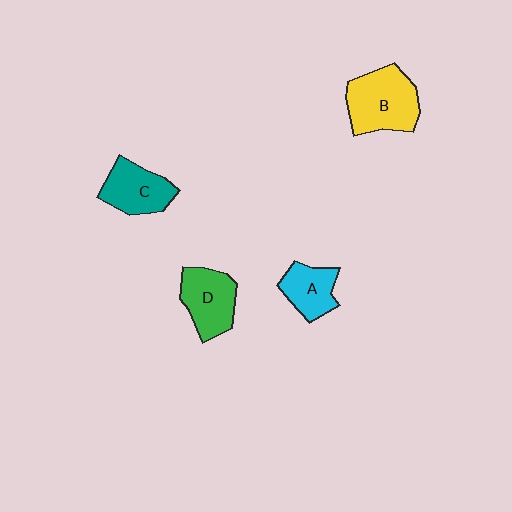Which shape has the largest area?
Shape B (yellow).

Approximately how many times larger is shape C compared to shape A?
Approximately 1.2 times.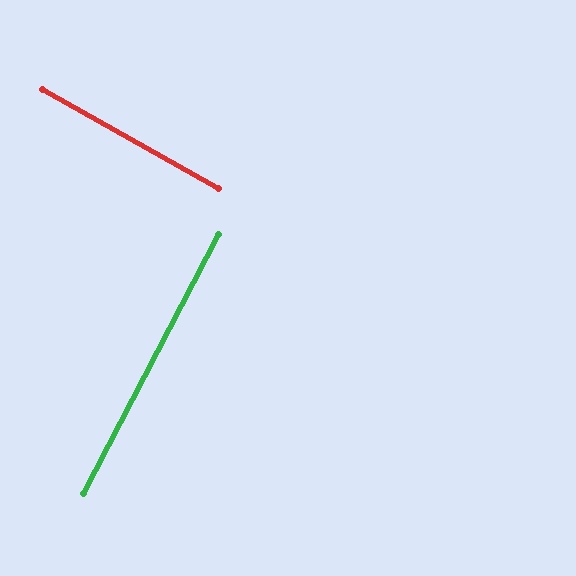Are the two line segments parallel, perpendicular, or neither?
Perpendicular — they meet at approximately 88°.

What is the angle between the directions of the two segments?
Approximately 88 degrees.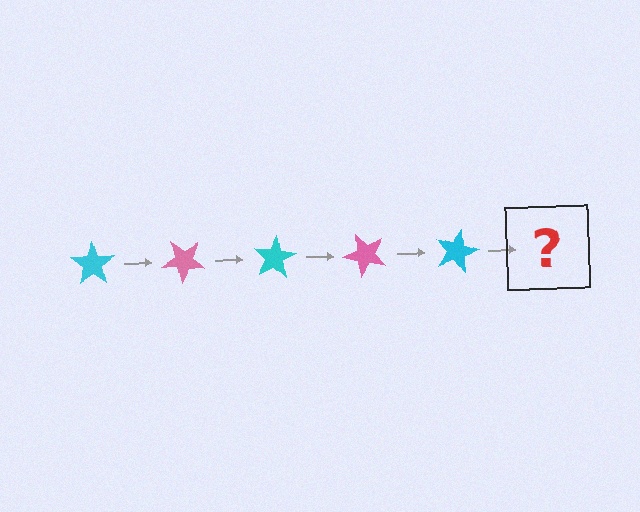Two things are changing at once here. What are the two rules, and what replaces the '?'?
The two rules are that it rotates 40 degrees each step and the color cycles through cyan and pink. The '?' should be a pink star, rotated 200 degrees from the start.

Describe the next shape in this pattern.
It should be a pink star, rotated 200 degrees from the start.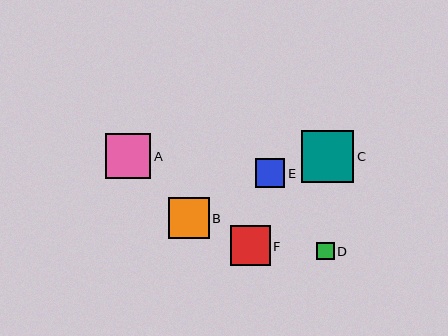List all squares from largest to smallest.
From largest to smallest: C, A, B, F, E, D.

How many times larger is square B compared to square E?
Square B is approximately 1.4 times the size of square E.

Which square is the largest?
Square C is the largest with a size of approximately 52 pixels.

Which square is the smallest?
Square D is the smallest with a size of approximately 17 pixels.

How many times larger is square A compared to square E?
Square A is approximately 1.5 times the size of square E.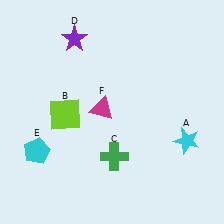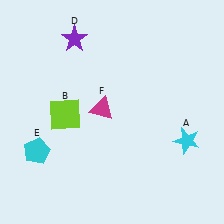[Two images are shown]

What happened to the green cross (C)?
The green cross (C) was removed in Image 2. It was in the bottom-right area of Image 1.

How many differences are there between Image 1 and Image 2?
There is 1 difference between the two images.